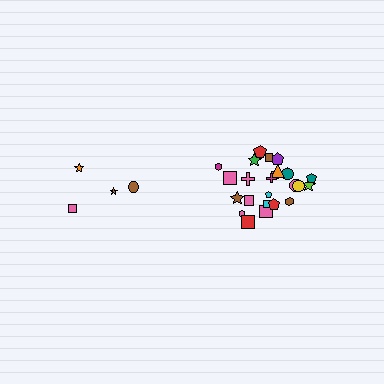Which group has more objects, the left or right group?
The right group.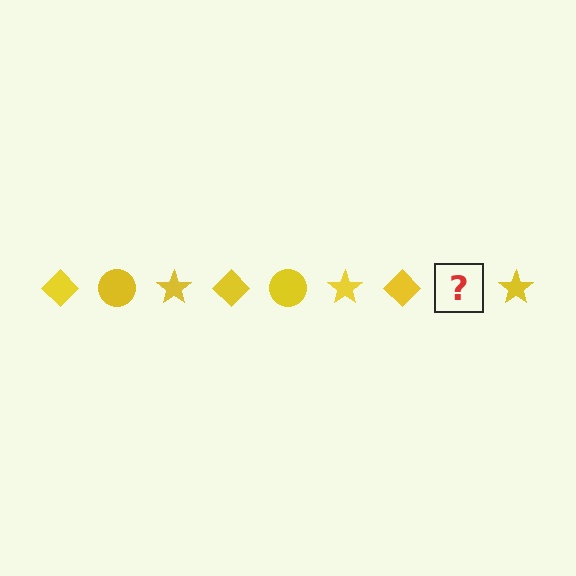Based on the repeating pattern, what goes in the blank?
The blank should be a yellow circle.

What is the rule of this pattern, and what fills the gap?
The rule is that the pattern cycles through diamond, circle, star shapes in yellow. The gap should be filled with a yellow circle.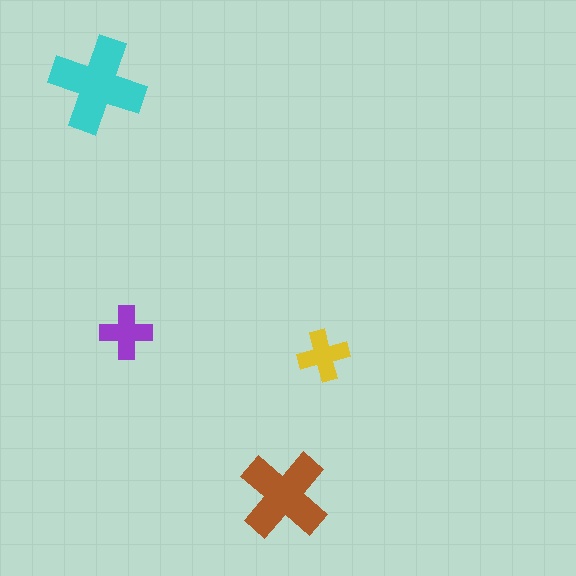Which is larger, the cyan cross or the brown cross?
The cyan one.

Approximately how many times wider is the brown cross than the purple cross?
About 1.5 times wider.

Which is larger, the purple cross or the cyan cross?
The cyan one.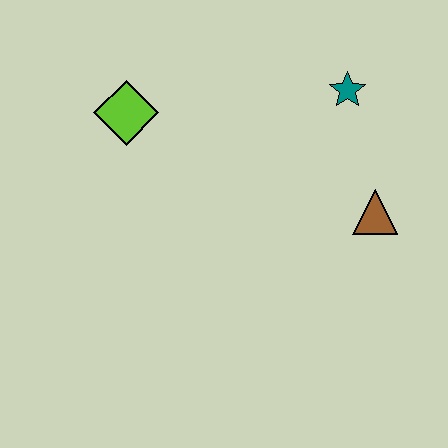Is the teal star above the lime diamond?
Yes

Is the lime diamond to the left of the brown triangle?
Yes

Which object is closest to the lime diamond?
The teal star is closest to the lime diamond.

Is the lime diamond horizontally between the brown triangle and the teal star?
No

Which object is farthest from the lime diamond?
The brown triangle is farthest from the lime diamond.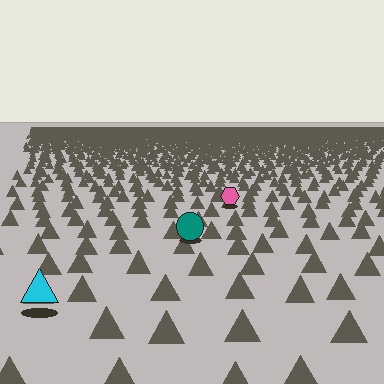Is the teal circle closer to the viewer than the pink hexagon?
Yes. The teal circle is closer — you can tell from the texture gradient: the ground texture is coarser near it.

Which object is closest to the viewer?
The cyan triangle is closest. The texture marks near it are larger and more spread out.